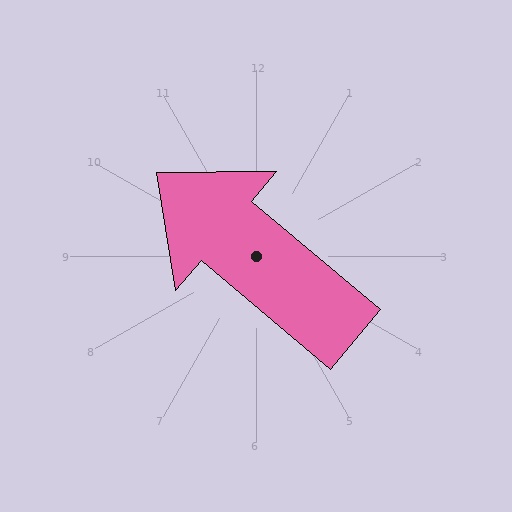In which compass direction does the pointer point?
Northwest.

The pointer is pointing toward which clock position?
Roughly 10 o'clock.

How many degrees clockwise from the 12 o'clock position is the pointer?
Approximately 310 degrees.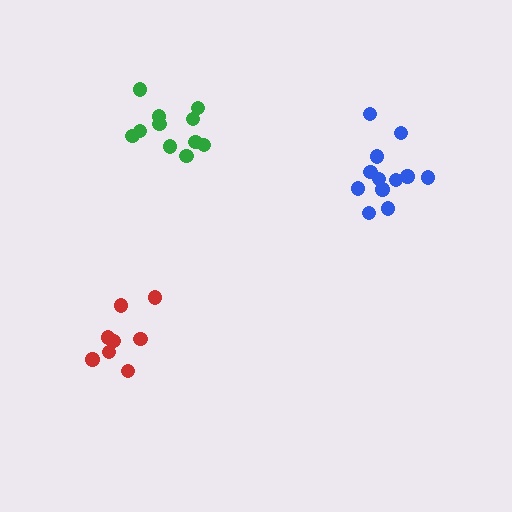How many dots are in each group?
Group 1: 12 dots, Group 2: 9 dots, Group 3: 11 dots (32 total).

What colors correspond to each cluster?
The clusters are colored: blue, red, green.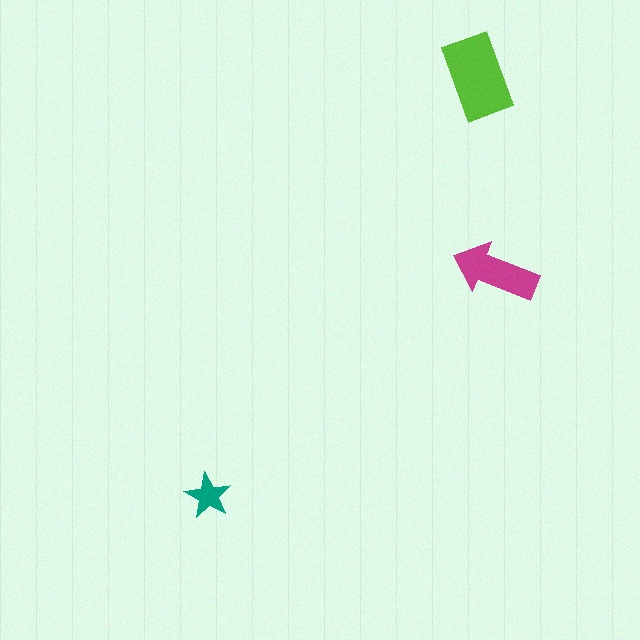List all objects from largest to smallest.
The lime rectangle, the magenta arrow, the teal star.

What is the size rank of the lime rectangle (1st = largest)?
1st.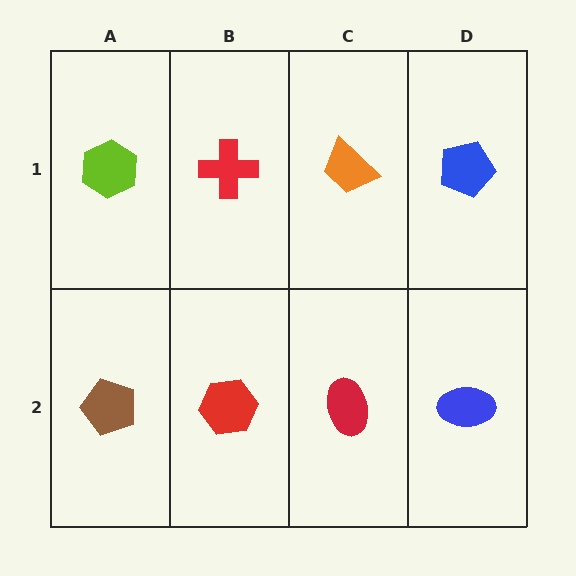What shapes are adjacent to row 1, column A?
A brown pentagon (row 2, column A), a red cross (row 1, column B).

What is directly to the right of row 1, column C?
A blue pentagon.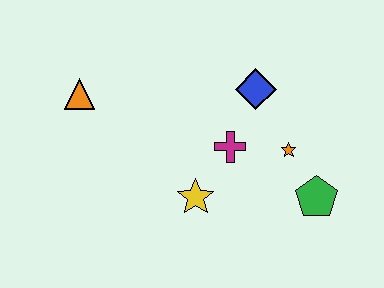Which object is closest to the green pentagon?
The orange star is closest to the green pentagon.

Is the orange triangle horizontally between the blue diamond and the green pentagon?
No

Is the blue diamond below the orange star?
No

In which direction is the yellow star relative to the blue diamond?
The yellow star is below the blue diamond.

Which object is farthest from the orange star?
The orange triangle is farthest from the orange star.